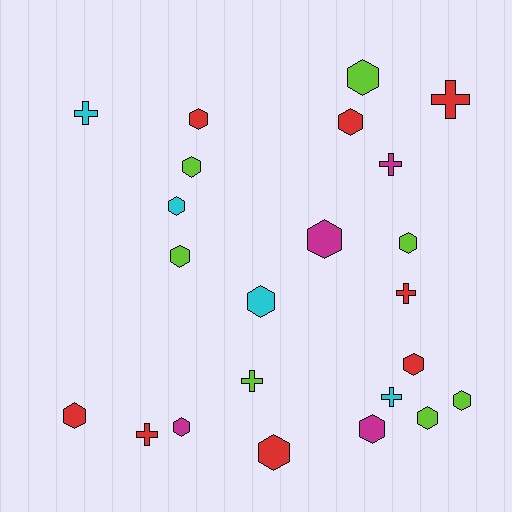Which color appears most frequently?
Red, with 8 objects.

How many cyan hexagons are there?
There are 2 cyan hexagons.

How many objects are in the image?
There are 23 objects.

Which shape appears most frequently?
Hexagon, with 16 objects.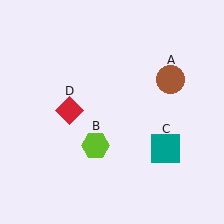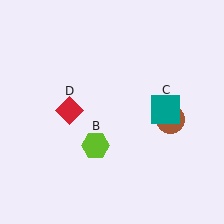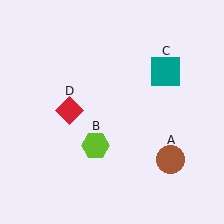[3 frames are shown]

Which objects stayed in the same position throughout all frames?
Lime hexagon (object B) and red diamond (object D) remained stationary.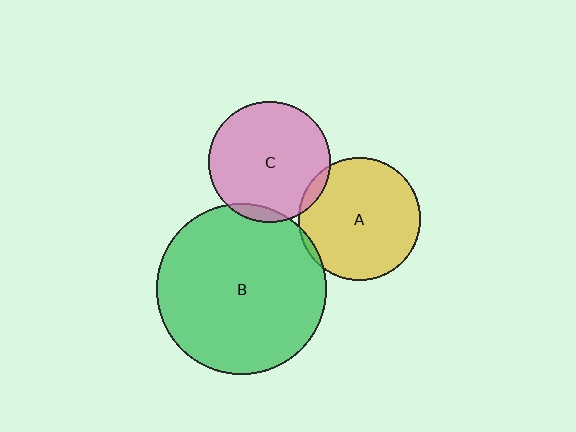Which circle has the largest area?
Circle B (green).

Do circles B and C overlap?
Yes.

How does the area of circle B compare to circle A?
Approximately 1.9 times.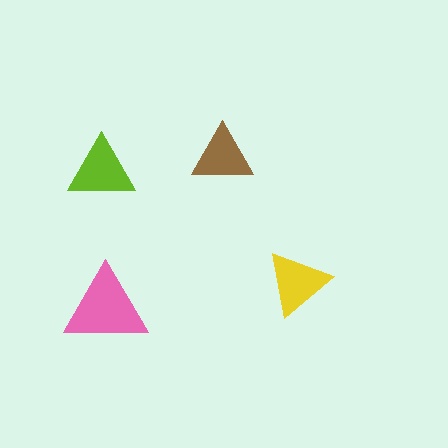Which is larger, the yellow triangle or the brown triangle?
The yellow one.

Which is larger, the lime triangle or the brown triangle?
The lime one.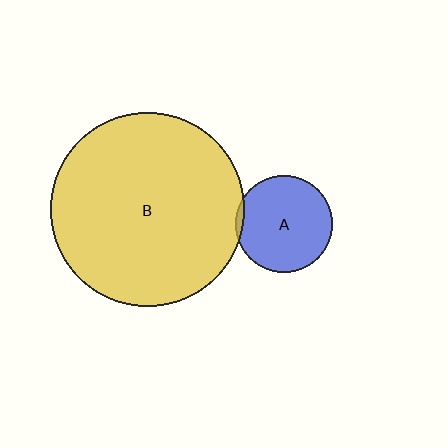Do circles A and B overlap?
Yes.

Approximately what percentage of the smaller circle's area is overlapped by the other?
Approximately 5%.